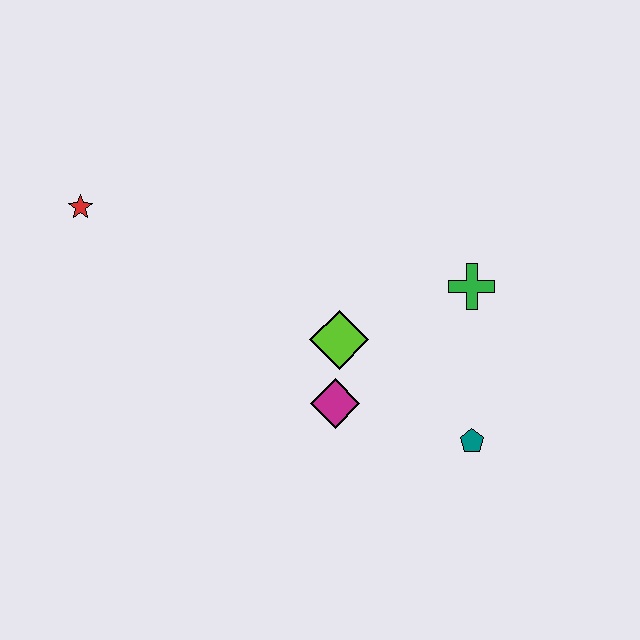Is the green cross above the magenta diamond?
Yes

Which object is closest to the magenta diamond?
The lime diamond is closest to the magenta diamond.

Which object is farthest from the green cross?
The red star is farthest from the green cross.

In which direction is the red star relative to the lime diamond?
The red star is to the left of the lime diamond.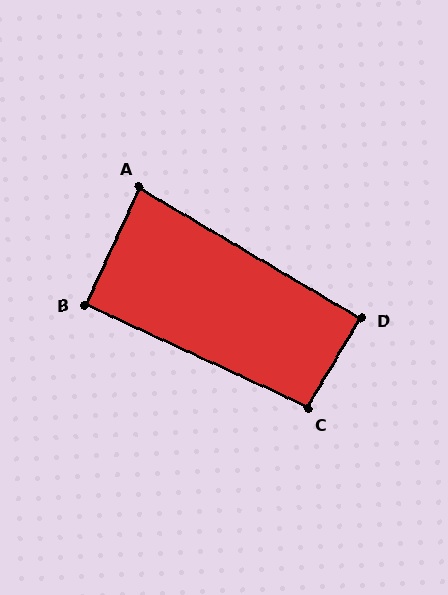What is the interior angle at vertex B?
Approximately 90 degrees (approximately right).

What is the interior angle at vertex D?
Approximately 90 degrees (approximately right).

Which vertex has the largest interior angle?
C, at approximately 96 degrees.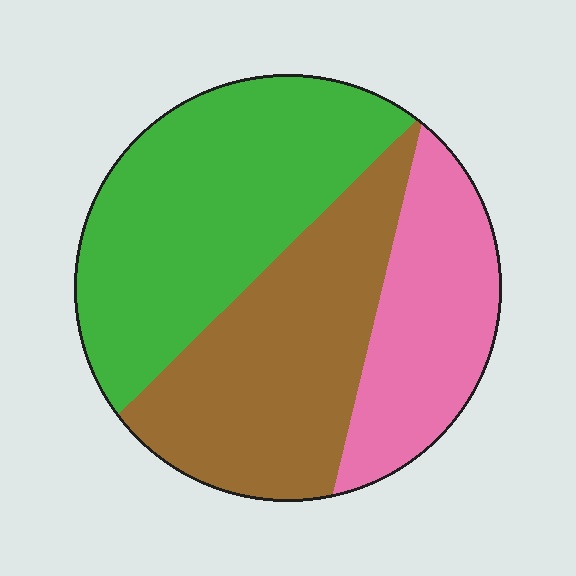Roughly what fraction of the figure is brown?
Brown covers around 35% of the figure.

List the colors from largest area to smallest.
From largest to smallest: green, brown, pink.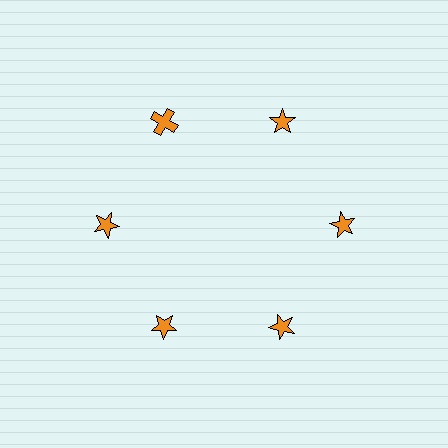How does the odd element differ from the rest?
It has a different shape: cross instead of star.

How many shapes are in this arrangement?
There are 6 shapes arranged in a ring pattern.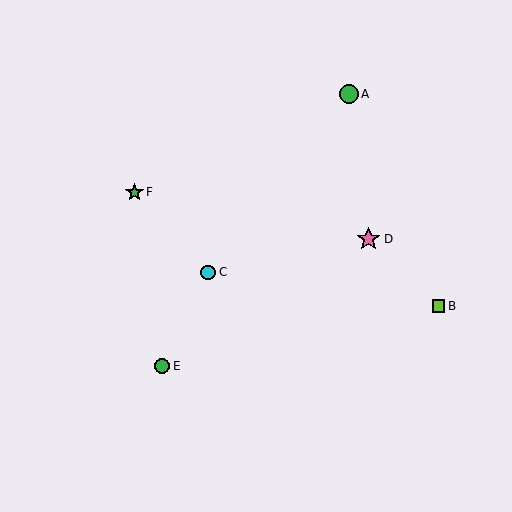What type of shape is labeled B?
Shape B is a lime square.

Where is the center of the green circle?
The center of the green circle is at (162, 366).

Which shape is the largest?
The pink star (labeled D) is the largest.